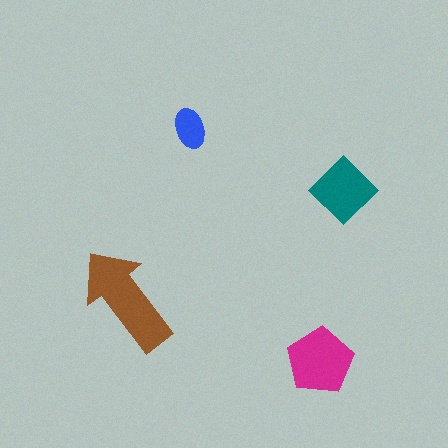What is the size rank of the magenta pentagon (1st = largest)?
2nd.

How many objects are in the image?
There are 4 objects in the image.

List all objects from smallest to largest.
The blue ellipse, the teal diamond, the magenta pentagon, the brown arrow.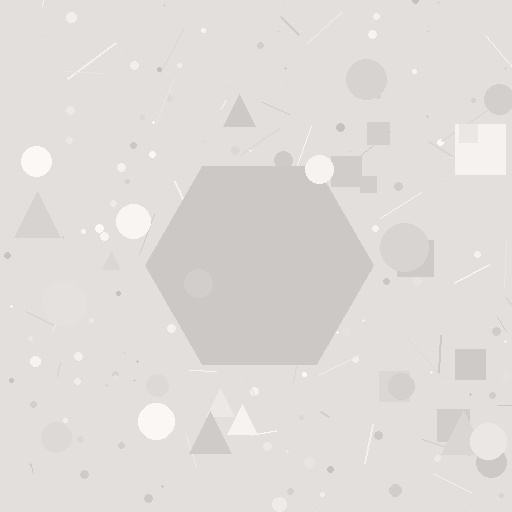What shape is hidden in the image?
A hexagon is hidden in the image.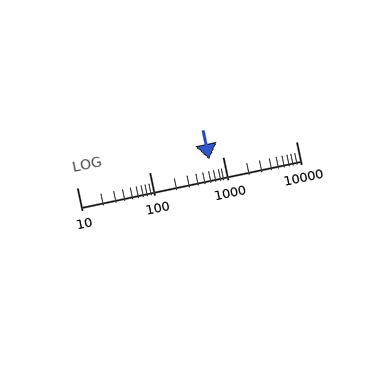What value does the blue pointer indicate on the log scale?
The pointer indicates approximately 660.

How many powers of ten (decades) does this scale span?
The scale spans 3 decades, from 10 to 10000.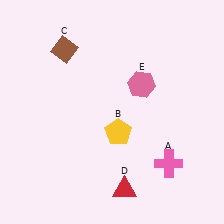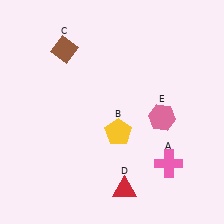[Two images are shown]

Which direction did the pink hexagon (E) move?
The pink hexagon (E) moved down.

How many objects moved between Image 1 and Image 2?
1 object moved between the two images.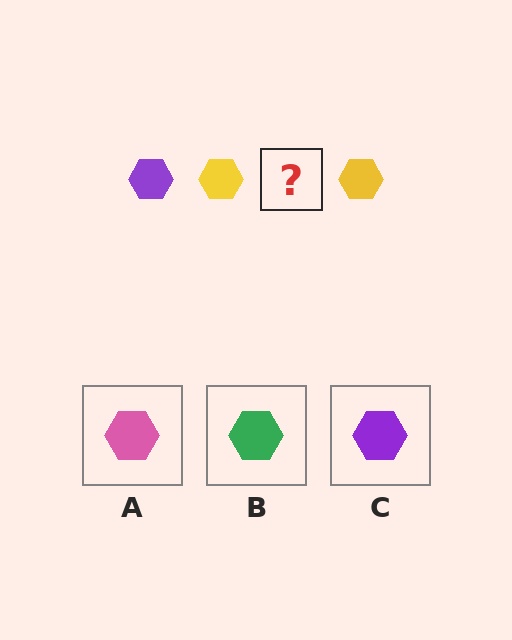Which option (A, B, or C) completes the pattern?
C.